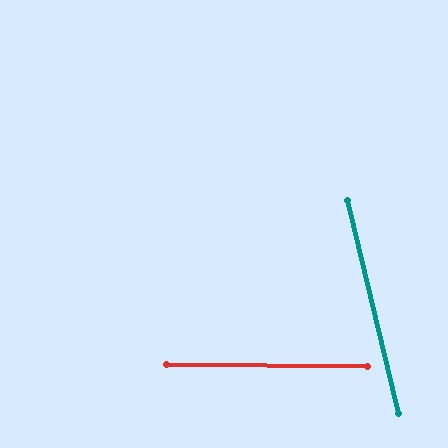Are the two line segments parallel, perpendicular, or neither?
Neither parallel nor perpendicular — they differ by about 76°.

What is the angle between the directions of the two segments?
Approximately 76 degrees.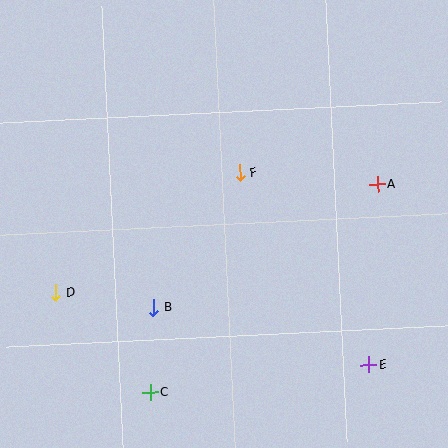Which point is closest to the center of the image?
Point F at (240, 173) is closest to the center.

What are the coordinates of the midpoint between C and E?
The midpoint between C and E is at (260, 379).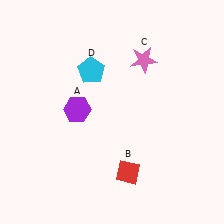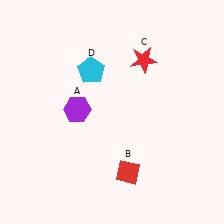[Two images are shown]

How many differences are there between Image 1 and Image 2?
There is 1 difference between the two images.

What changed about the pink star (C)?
In Image 1, C is pink. In Image 2, it changed to red.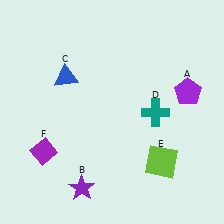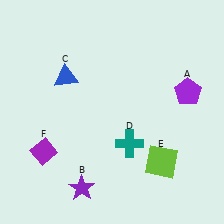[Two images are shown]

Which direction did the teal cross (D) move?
The teal cross (D) moved down.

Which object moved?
The teal cross (D) moved down.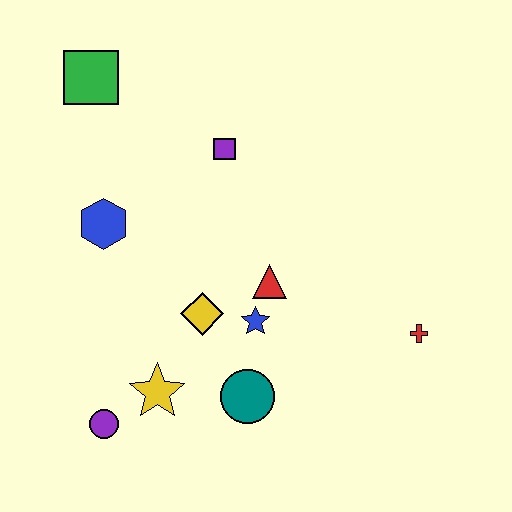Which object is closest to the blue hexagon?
The yellow diamond is closest to the blue hexagon.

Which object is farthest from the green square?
The red cross is farthest from the green square.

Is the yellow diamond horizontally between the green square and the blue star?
Yes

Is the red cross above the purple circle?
Yes